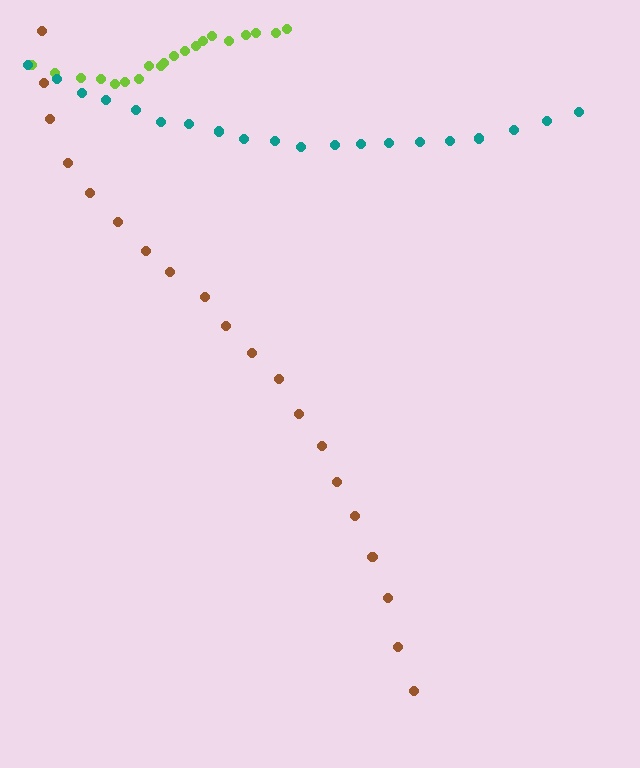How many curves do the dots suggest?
There are 3 distinct paths.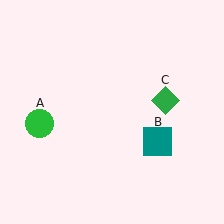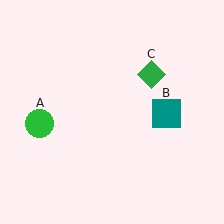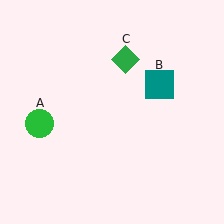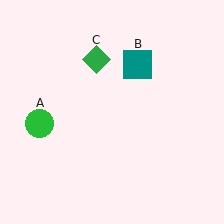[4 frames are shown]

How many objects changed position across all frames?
2 objects changed position: teal square (object B), green diamond (object C).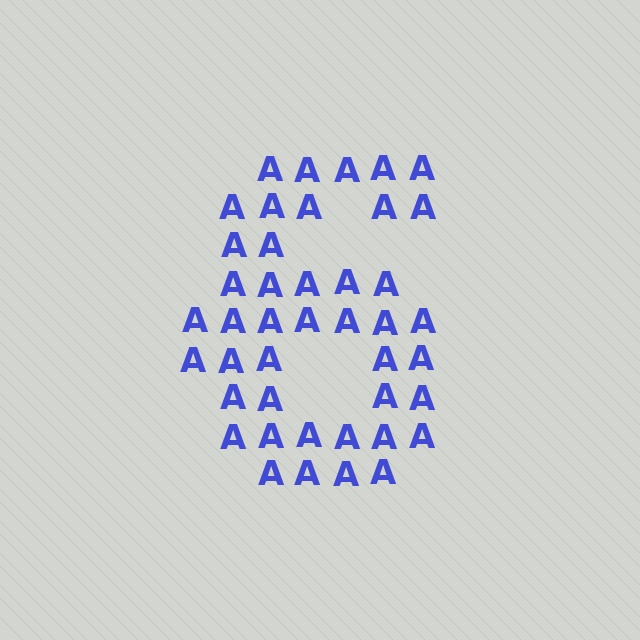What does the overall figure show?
The overall figure shows the digit 6.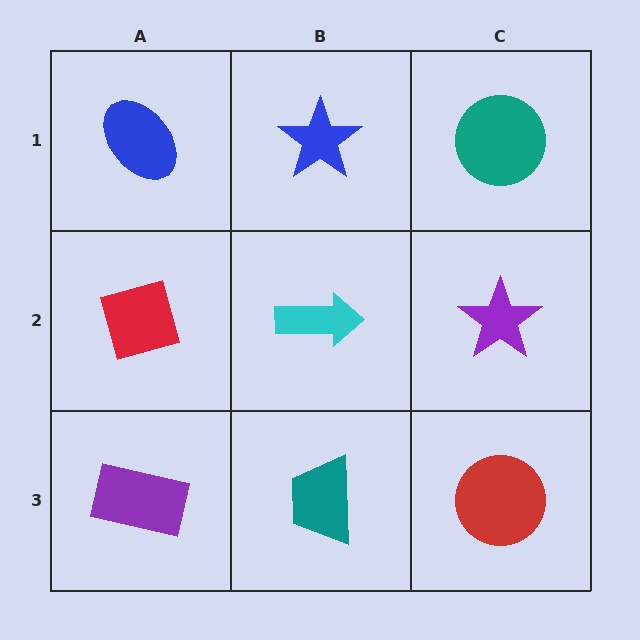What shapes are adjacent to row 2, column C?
A teal circle (row 1, column C), a red circle (row 3, column C), a cyan arrow (row 2, column B).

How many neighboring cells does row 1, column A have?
2.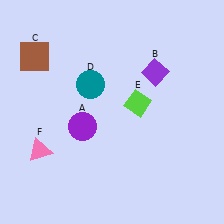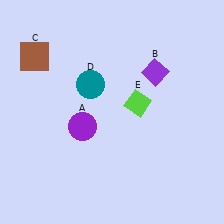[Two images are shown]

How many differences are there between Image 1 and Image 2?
There is 1 difference between the two images.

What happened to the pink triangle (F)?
The pink triangle (F) was removed in Image 2. It was in the bottom-left area of Image 1.